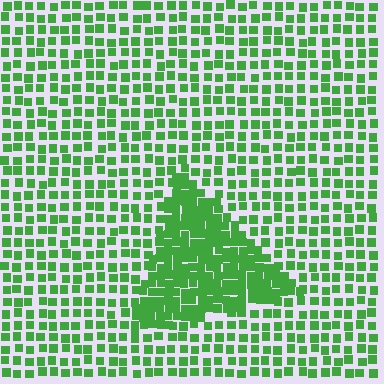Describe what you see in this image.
The image contains small green elements arranged at two different densities. A triangle-shaped region is visible where the elements are more densely packed than the surrounding area.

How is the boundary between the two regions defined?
The boundary is defined by a change in element density (approximately 2.1x ratio). All elements are the same color, size, and shape.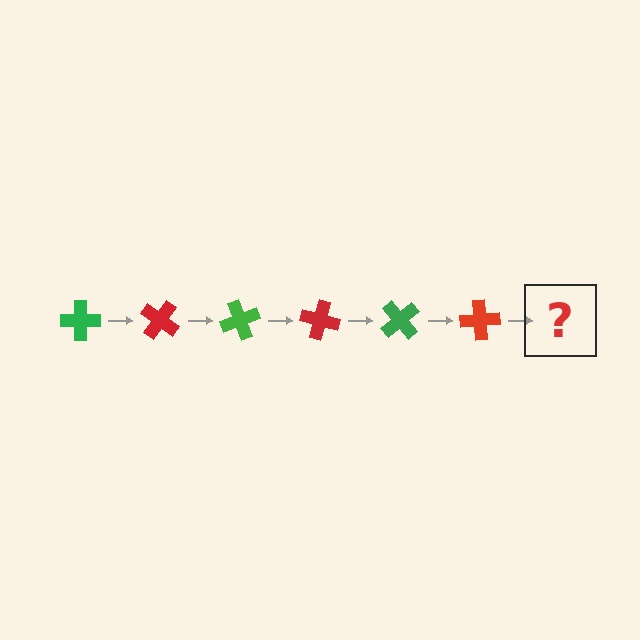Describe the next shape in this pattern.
It should be a green cross, rotated 210 degrees from the start.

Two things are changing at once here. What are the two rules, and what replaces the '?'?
The two rules are that it rotates 35 degrees each step and the color cycles through green and red. The '?' should be a green cross, rotated 210 degrees from the start.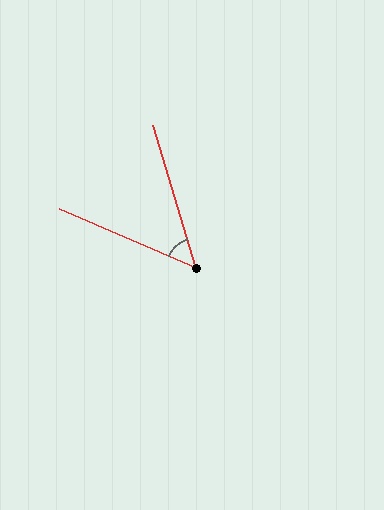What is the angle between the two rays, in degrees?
Approximately 50 degrees.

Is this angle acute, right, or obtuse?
It is acute.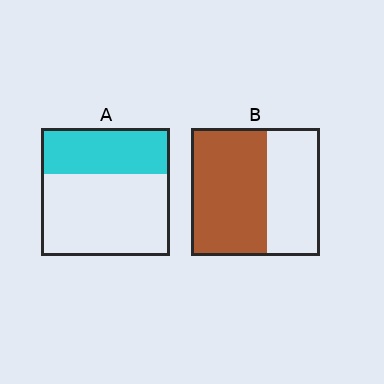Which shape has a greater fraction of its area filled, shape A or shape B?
Shape B.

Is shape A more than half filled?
No.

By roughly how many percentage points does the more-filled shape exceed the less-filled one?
By roughly 25 percentage points (B over A).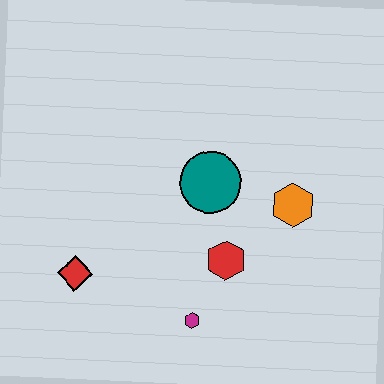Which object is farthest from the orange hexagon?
The red diamond is farthest from the orange hexagon.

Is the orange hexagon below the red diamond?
No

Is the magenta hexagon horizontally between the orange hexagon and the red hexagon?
No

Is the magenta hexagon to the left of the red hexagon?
Yes